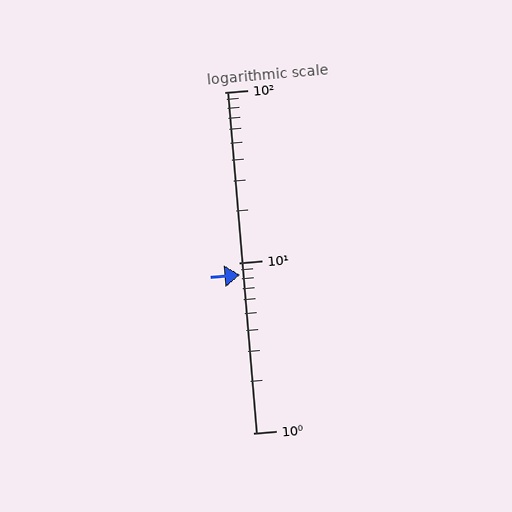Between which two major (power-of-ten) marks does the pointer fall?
The pointer is between 1 and 10.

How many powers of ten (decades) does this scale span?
The scale spans 2 decades, from 1 to 100.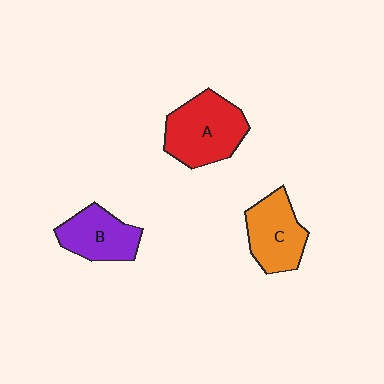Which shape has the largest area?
Shape A (red).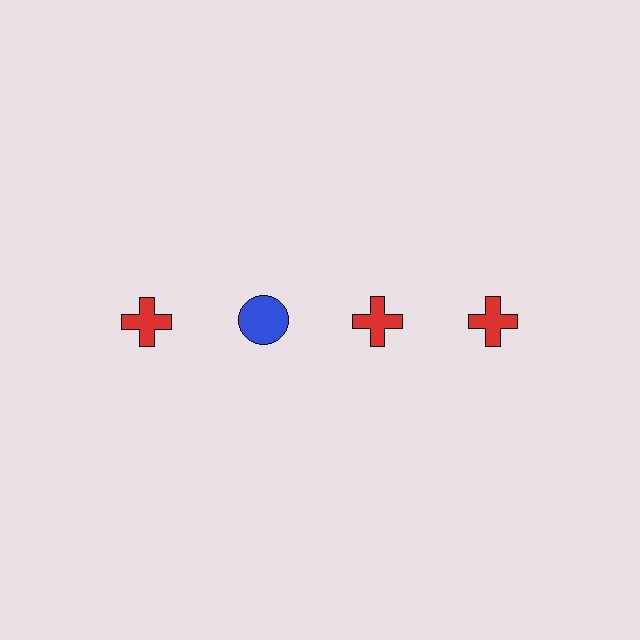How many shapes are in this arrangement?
There are 4 shapes arranged in a grid pattern.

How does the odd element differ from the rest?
It differs in both color (blue instead of red) and shape (circle instead of cross).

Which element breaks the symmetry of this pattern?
The blue circle in the top row, second from left column breaks the symmetry. All other shapes are red crosses.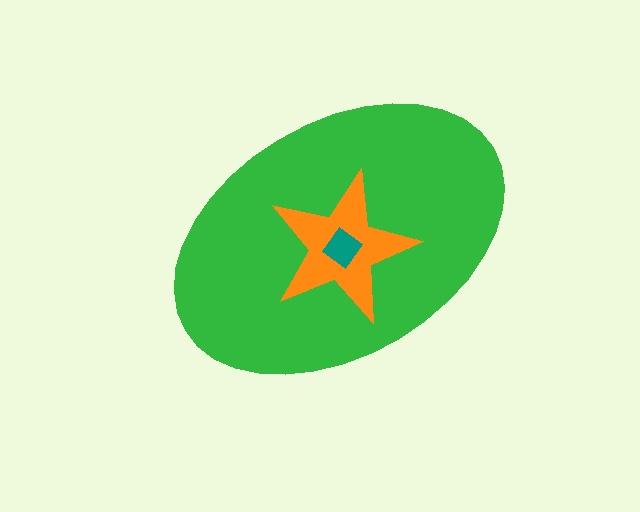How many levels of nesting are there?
3.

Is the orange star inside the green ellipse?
Yes.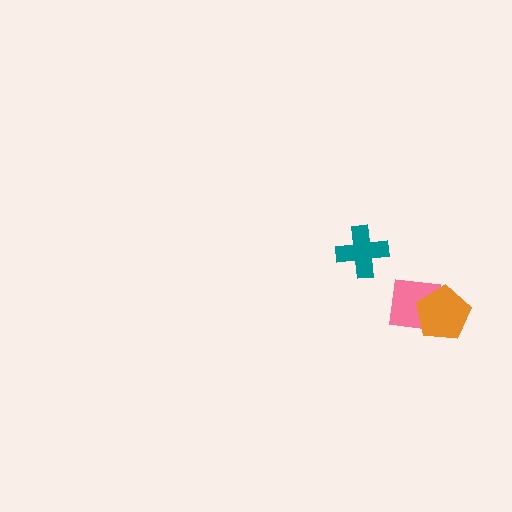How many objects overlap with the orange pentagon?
1 object overlaps with the orange pentagon.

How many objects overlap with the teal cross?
0 objects overlap with the teal cross.